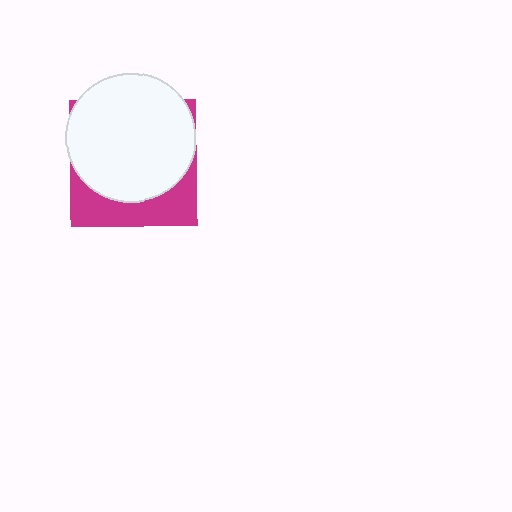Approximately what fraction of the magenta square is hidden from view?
Roughly 70% of the magenta square is hidden behind the white circle.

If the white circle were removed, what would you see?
You would see the complete magenta square.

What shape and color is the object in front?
The object in front is a white circle.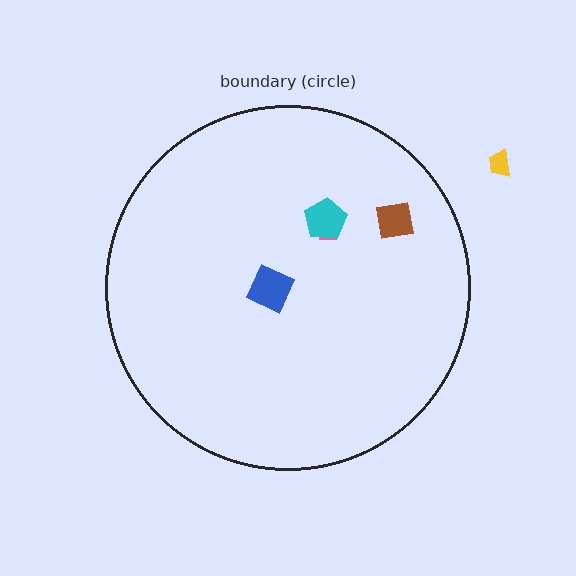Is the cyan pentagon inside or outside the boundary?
Inside.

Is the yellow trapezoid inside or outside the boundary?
Outside.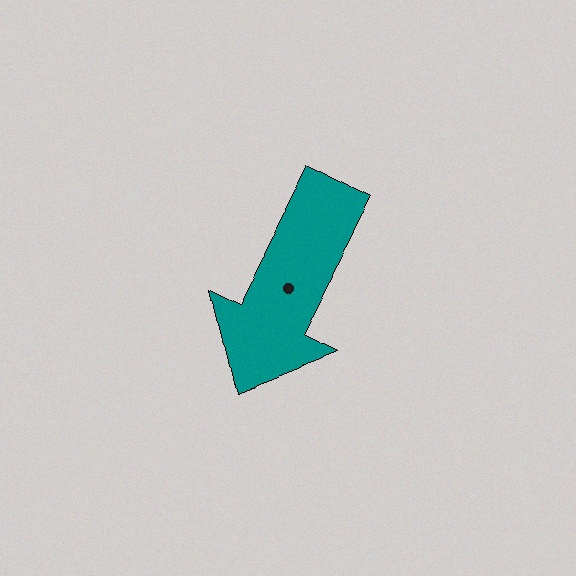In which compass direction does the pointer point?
Southwest.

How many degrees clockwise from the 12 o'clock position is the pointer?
Approximately 208 degrees.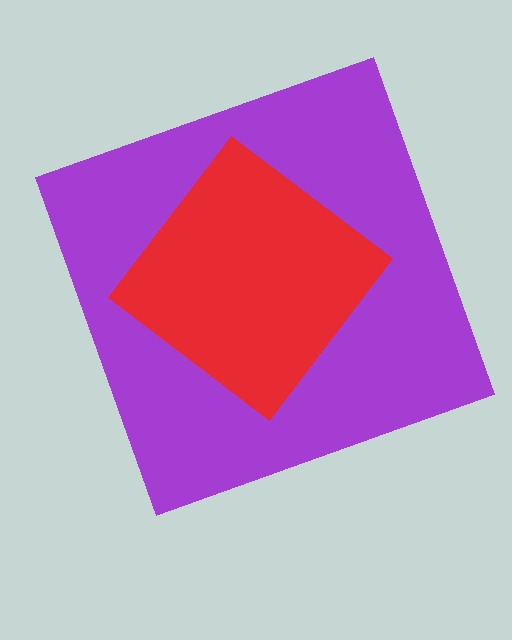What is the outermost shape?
The purple square.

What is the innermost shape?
The red diamond.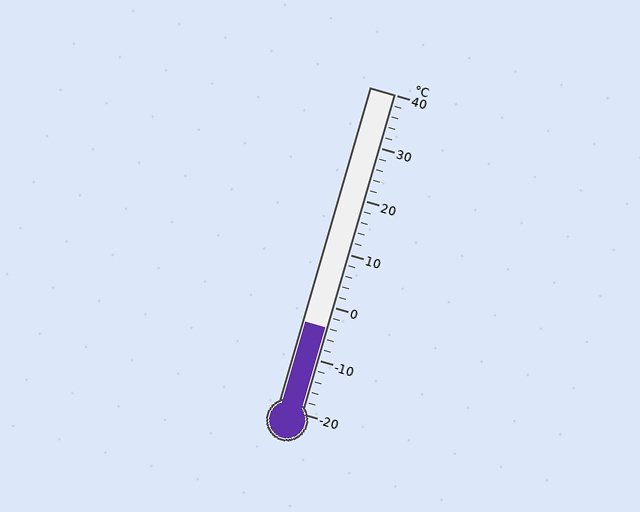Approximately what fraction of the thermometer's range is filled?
The thermometer is filled to approximately 25% of its range.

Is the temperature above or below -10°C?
The temperature is above -10°C.